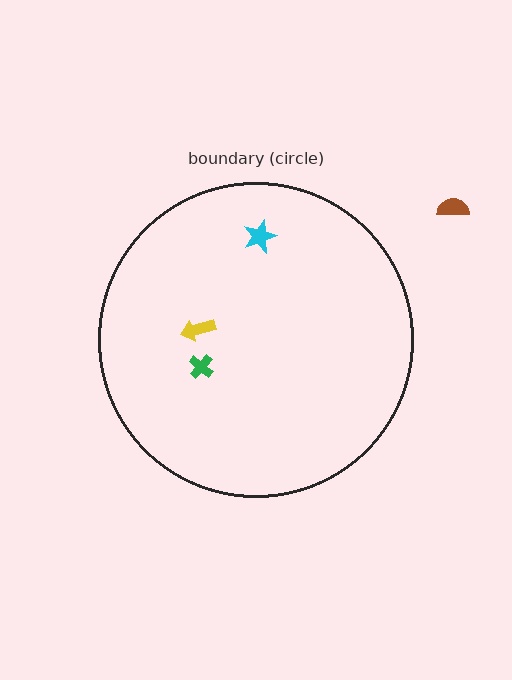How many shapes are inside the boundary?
3 inside, 1 outside.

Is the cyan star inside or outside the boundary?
Inside.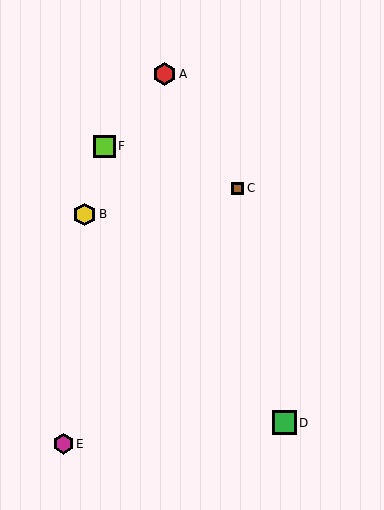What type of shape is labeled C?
Shape C is a brown square.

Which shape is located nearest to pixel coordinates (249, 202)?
The brown square (labeled C) at (237, 188) is nearest to that location.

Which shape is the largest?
The green square (labeled D) is the largest.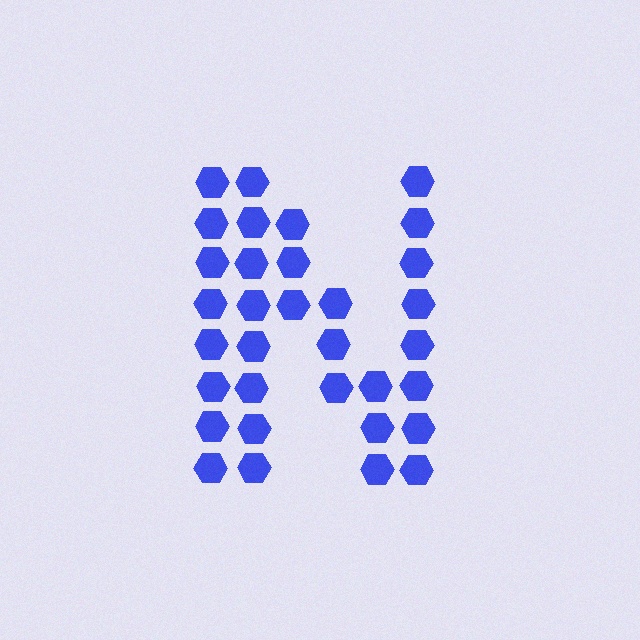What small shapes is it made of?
It is made of small hexagons.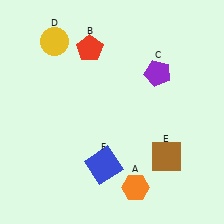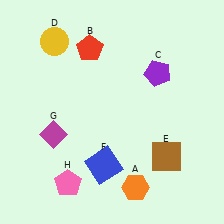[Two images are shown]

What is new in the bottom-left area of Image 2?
A pink pentagon (H) was added in the bottom-left area of Image 2.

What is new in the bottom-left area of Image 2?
A magenta diamond (G) was added in the bottom-left area of Image 2.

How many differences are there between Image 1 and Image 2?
There are 2 differences between the two images.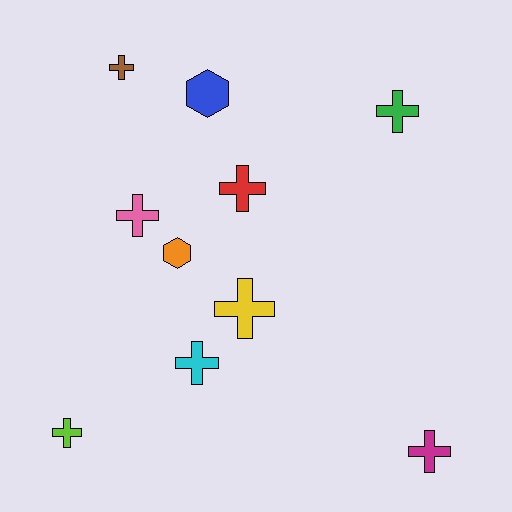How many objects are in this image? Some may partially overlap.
There are 10 objects.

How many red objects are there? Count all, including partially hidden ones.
There is 1 red object.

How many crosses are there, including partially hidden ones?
There are 8 crosses.